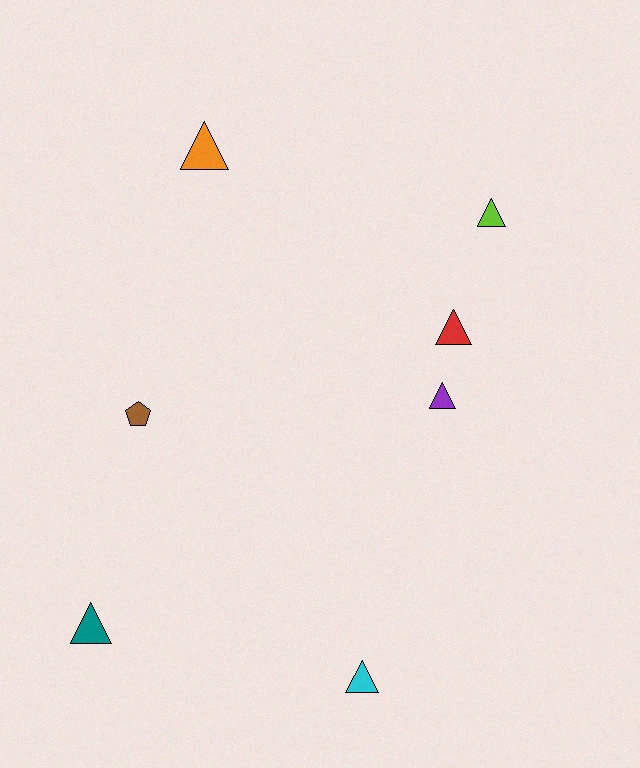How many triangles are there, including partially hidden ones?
There are 6 triangles.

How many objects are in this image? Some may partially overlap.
There are 7 objects.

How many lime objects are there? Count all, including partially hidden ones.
There is 1 lime object.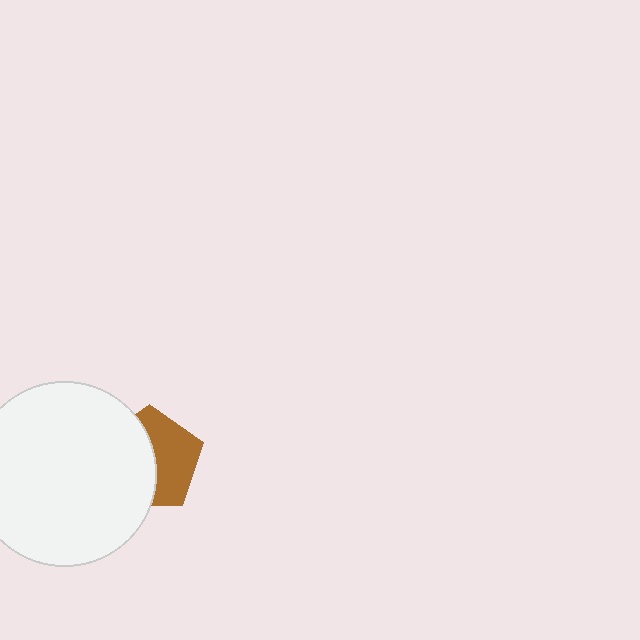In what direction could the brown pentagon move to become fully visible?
The brown pentagon could move right. That would shift it out from behind the white circle entirely.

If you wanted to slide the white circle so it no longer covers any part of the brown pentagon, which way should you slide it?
Slide it left — that is the most direct way to separate the two shapes.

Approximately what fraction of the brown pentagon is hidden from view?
Roughly 52% of the brown pentagon is hidden behind the white circle.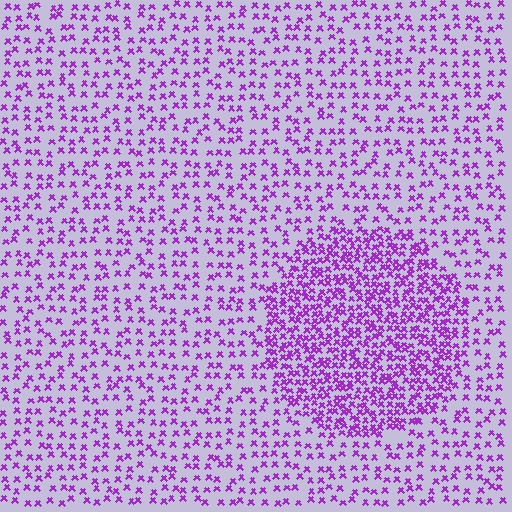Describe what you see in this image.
The image contains small purple elements arranged at two different densities. A circle-shaped region is visible where the elements are more densely packed than the surrounding area.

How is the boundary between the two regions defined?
The boundary is defined by a change in element density (approximately 2.2x ratio). All elements are the same color, size, and shape.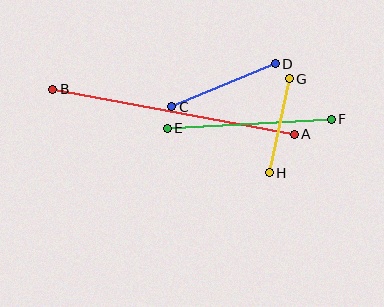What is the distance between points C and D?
The distance is approximately 112 pixels.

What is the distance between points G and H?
The distance is approximately 96 pixels.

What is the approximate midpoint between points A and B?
The midpoint is at approximately (174, 112) pixels.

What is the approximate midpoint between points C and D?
The midpoint is at approximately (223, 85) pixels.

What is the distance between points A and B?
The distance is approximately 246 pixels.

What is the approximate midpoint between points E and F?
The midpoint is at approximately (249, 124) pixels.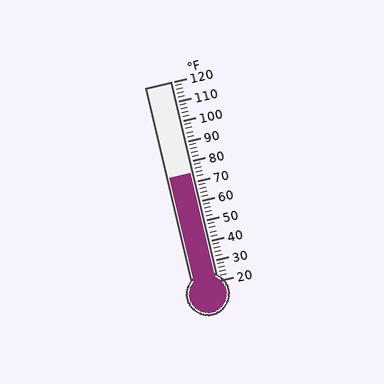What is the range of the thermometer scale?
The thermometer scale ranges from 20°F to 120°F.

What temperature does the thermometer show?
The thermometer shows approximately 74°F.